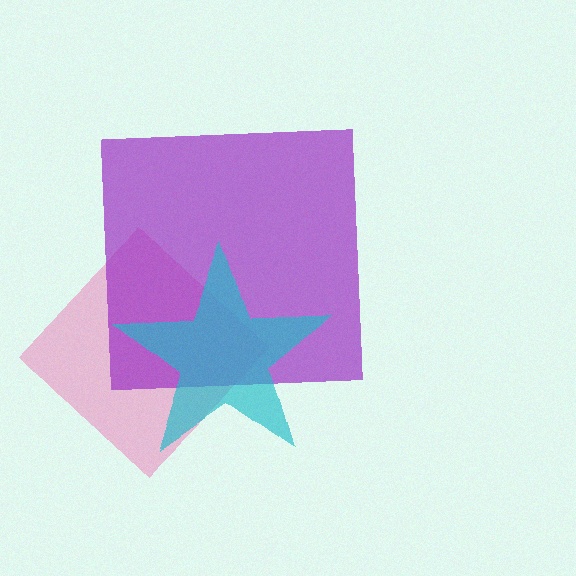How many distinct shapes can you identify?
There are 3 distinct shapes: a pink diamond, a purple square, a cyan star.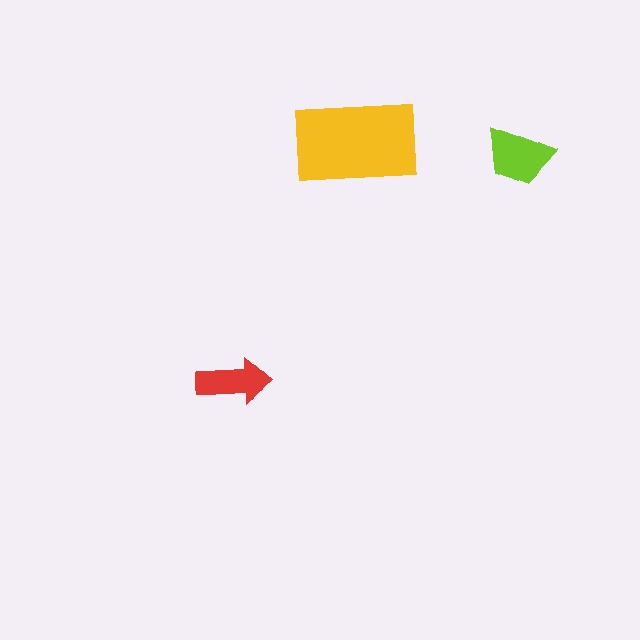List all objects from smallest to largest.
The red arrow, the lime trapezoid, the yellow rectangle.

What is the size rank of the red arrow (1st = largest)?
3rd.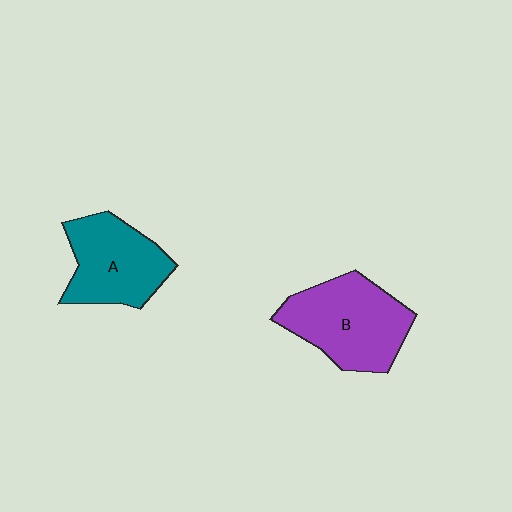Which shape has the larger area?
Shape B (purple).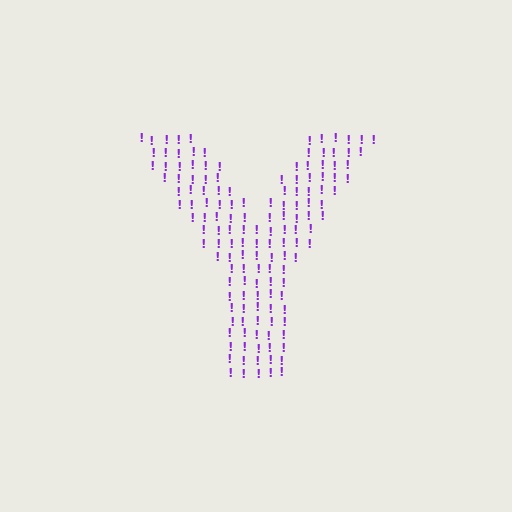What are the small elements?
The small elements are exclamation marks.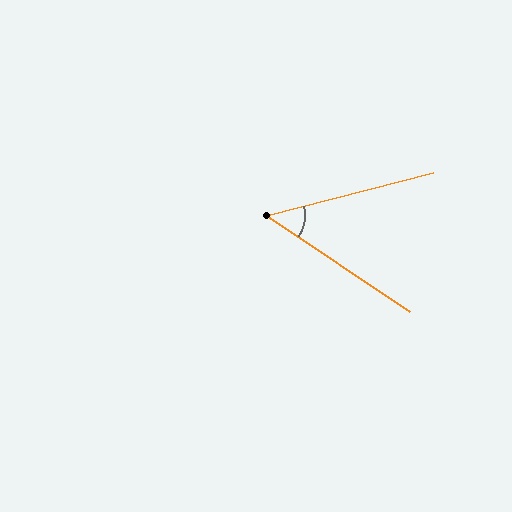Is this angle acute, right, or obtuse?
It is acute.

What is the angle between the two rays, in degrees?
Approximately 49 degrees.